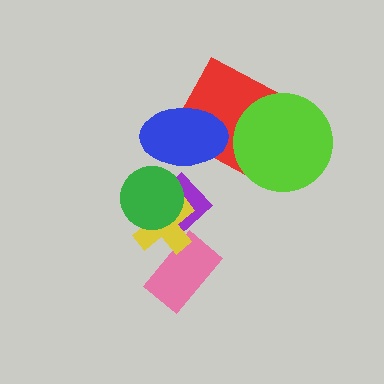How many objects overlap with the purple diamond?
3 objects overlap with the purple diamond.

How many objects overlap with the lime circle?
1 object overlaps with the lime circle.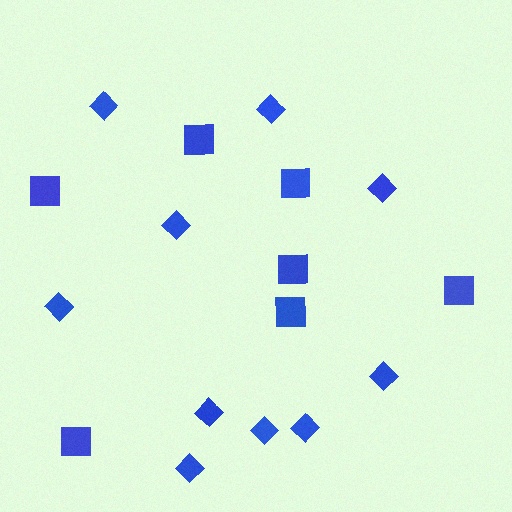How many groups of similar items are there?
There are 2 groups: one group of squares (7) and one group of diamonds (10).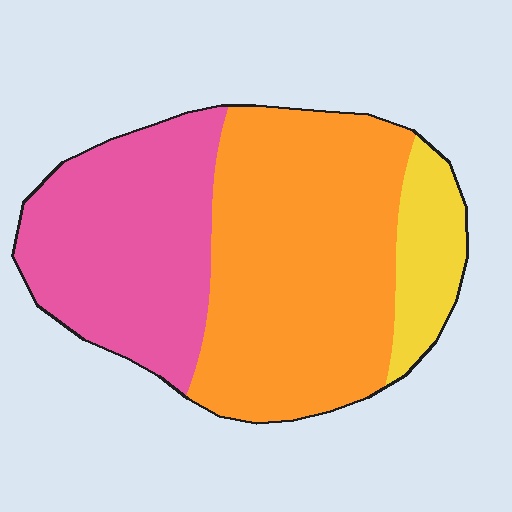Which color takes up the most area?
Orange, at roughly 50%.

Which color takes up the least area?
Yellow, at roughly 10%.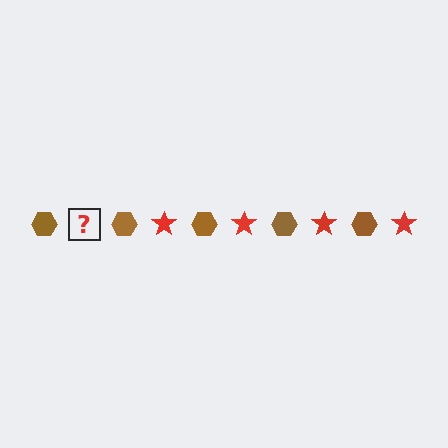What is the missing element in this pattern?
The missing element is a red star.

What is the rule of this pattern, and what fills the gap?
The rule is that the pattern alternates between brown hexagon and red star. The gap should be filled with a red star.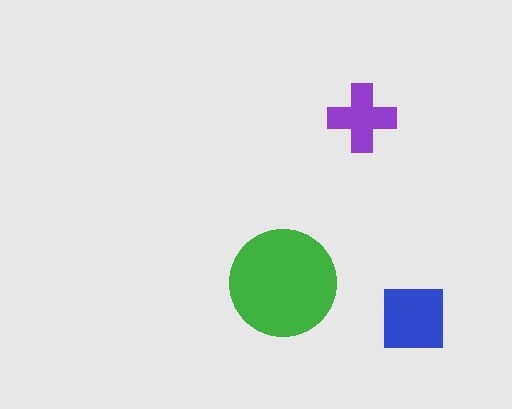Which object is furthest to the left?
The green circle is leftmost.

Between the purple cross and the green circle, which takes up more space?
The green circle.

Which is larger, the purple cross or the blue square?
The blue square.